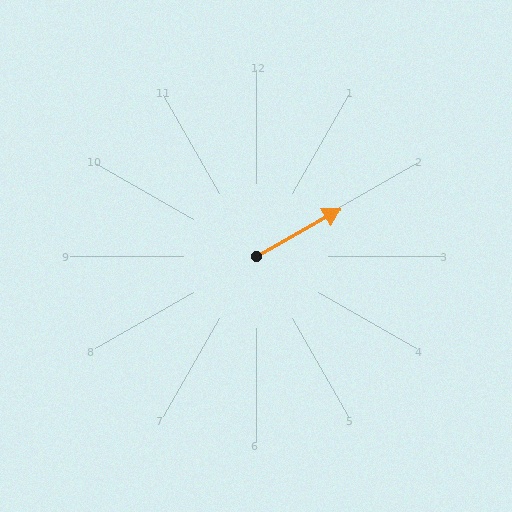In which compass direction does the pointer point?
Northeast.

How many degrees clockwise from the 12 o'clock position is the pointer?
Approximately 61 degrees.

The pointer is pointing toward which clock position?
Roughly 2 o'clock.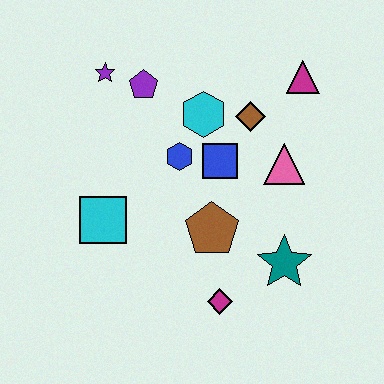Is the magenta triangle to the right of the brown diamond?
Yes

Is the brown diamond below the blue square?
No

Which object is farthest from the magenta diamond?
The purple star is farthest from the magenta diamond.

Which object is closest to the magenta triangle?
The brown diamond is closest to the magenta triangle.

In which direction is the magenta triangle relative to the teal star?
The magenta triangle is above the teal star.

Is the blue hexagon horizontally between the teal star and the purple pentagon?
Yes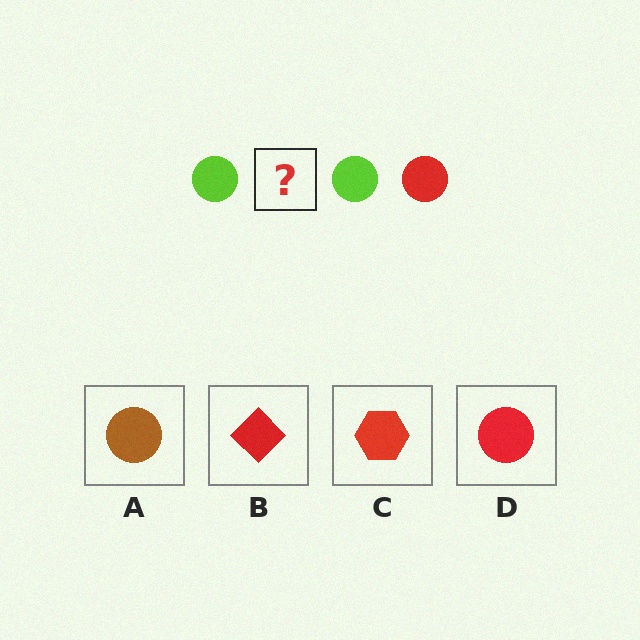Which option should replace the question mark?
Option D.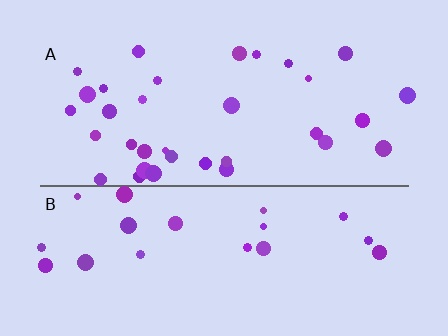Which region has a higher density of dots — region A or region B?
A (the top).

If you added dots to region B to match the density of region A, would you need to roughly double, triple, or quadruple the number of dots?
Approximately double.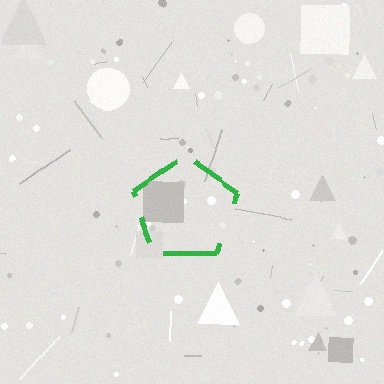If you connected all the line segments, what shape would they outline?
They would outline a pentagon.